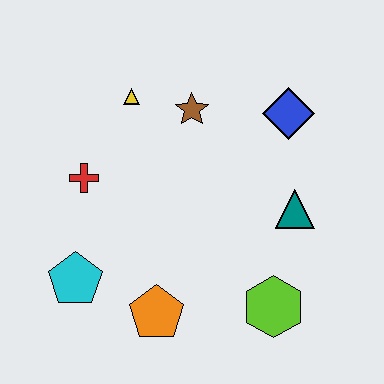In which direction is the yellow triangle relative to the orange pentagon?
The yellow triangle is above the orange pentagon.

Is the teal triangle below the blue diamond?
Yes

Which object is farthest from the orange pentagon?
The blue diamond is farthest from the orange pentagon.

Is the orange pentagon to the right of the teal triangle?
No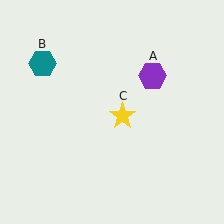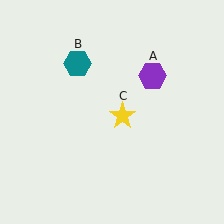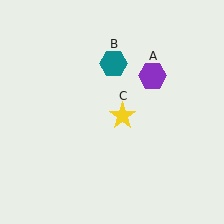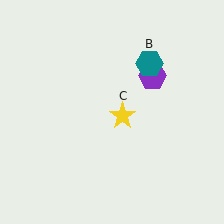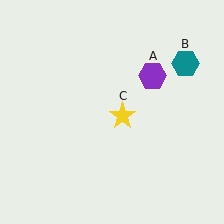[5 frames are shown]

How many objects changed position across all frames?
1 object changed position: teal hexagon (object B).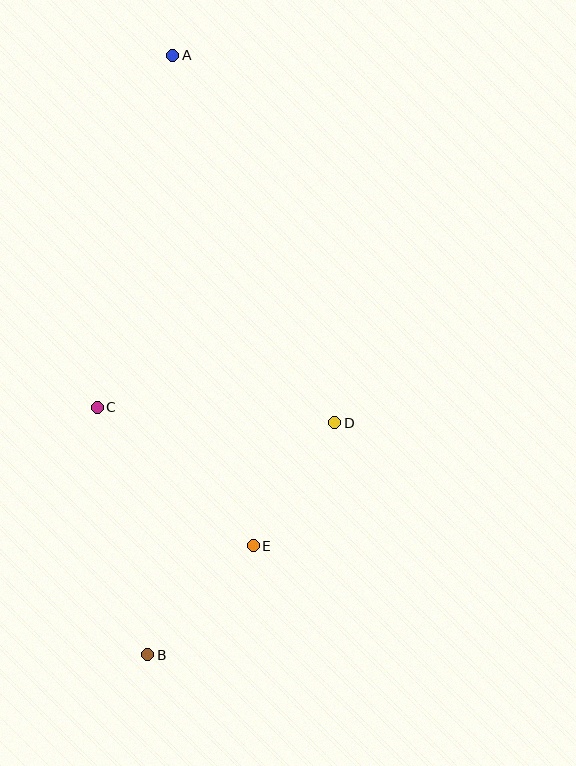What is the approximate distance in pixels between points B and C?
The distance between B and C is approximately 253 pixels.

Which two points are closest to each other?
Points D and E are closest to each other.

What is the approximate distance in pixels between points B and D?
The distance between B and D is approximately 298 pixels.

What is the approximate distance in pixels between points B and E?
The distance between B and E is approximately 152 pixels.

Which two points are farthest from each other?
Points A and B are farthest from each other.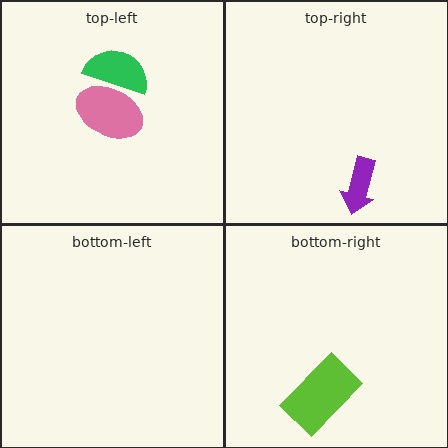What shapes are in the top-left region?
The green semicircle, the pink ellipse.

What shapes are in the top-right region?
The purple arrow.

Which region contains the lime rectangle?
The bottom-right region.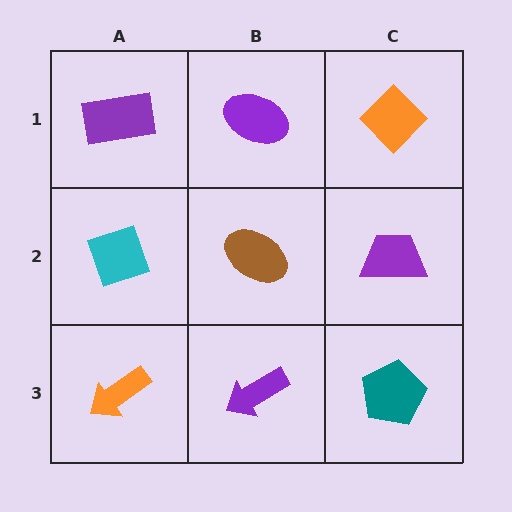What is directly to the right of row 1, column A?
A purple ellipse.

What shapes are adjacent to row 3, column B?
A brown ellipse (row 2, column B), an orange arrow (row 3, column A), a teal pentagon (row 3, column C).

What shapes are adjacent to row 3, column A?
A cyan diamond (row 2, column A), a purple arrow (row 3, column B).